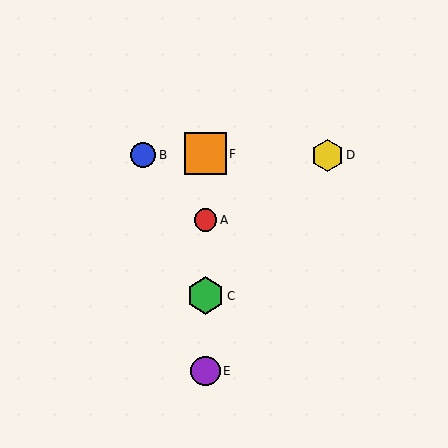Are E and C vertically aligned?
Yes, both are at x≈206.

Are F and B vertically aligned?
No, F is at x≈206 and B is at x≈143.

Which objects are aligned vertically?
Objects A, C, E, F are aligned vertically.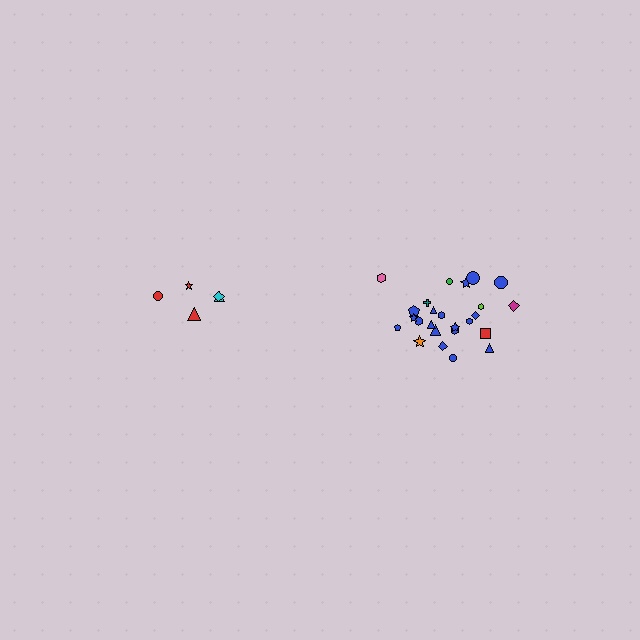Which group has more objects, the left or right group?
The right group.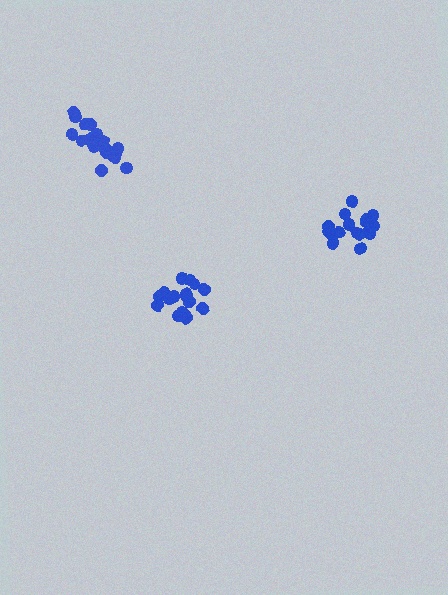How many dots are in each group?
Group 1: 19 dots, Group 2: 17 dots, Group 3: 16 dots (52 total).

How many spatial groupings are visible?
There are 3 spatial groupings.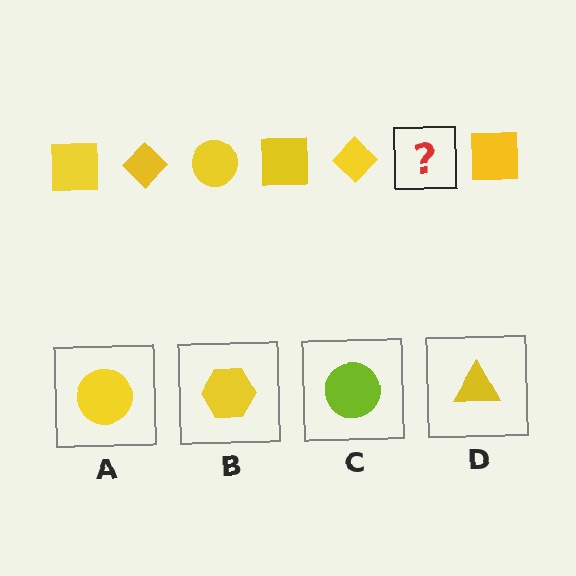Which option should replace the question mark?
Option A.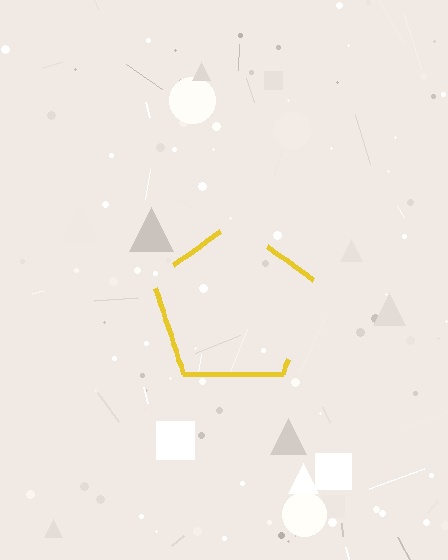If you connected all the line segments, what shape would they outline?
They would outline a pentagon.